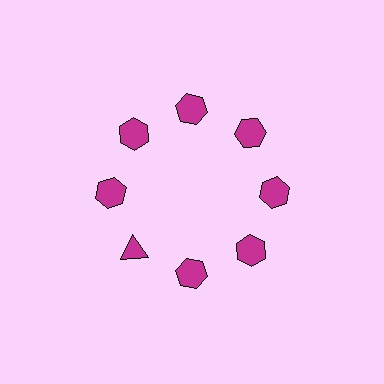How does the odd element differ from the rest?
It has a different shape: triangle instead of hexagon.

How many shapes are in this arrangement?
There are 8 shapes arranged in a ring pattern.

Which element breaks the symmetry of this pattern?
The magenta triangle at roughly the 8 o'clock position breaks the symmetry. All other shapes are magenta hexagons.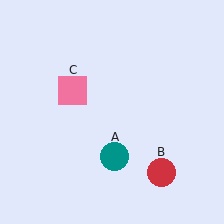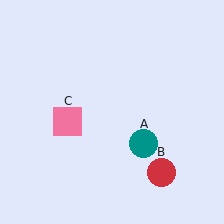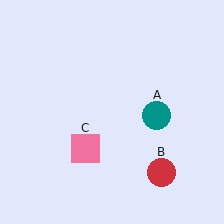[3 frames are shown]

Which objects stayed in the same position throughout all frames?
Red circle (object B) remained stationary.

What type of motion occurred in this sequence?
The teal circle (object A), pink square (object C) rotated counterclockwise around the center of the scene.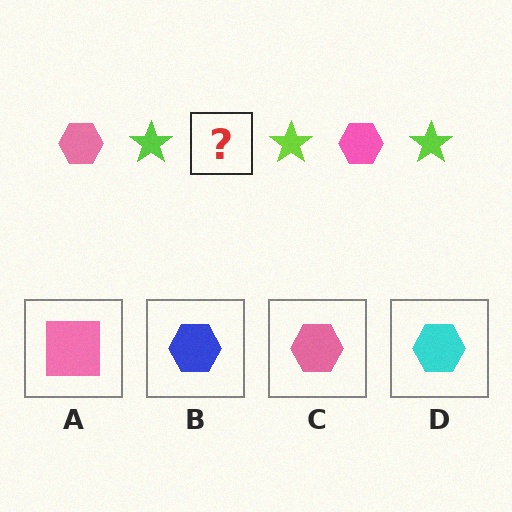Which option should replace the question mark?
Option C.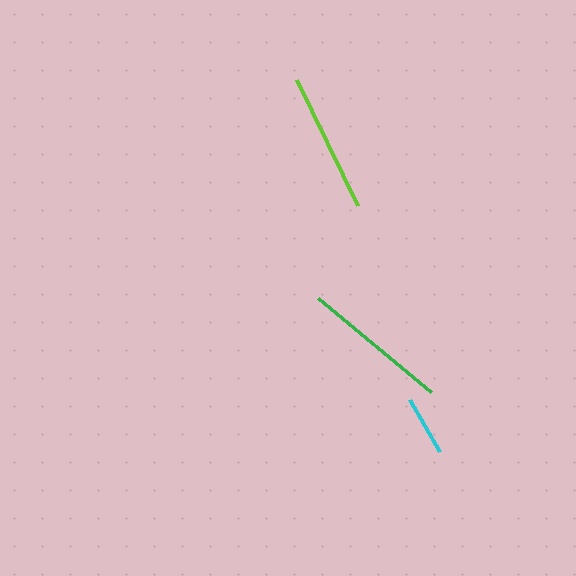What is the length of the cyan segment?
The cyan segment is approximately 61 pixels long.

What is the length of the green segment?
The green segment is approximately 147 pixels long.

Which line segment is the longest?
The green line is the longest at approximately 147 pixels.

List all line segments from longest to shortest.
From longest to shortest: green, lime, cyan.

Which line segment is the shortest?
The cyan line is the shortest at approximately 61 pixels.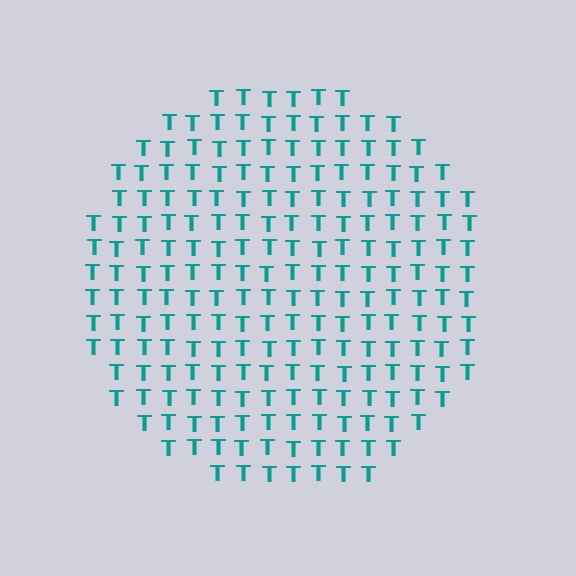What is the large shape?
The large shape is a circle.